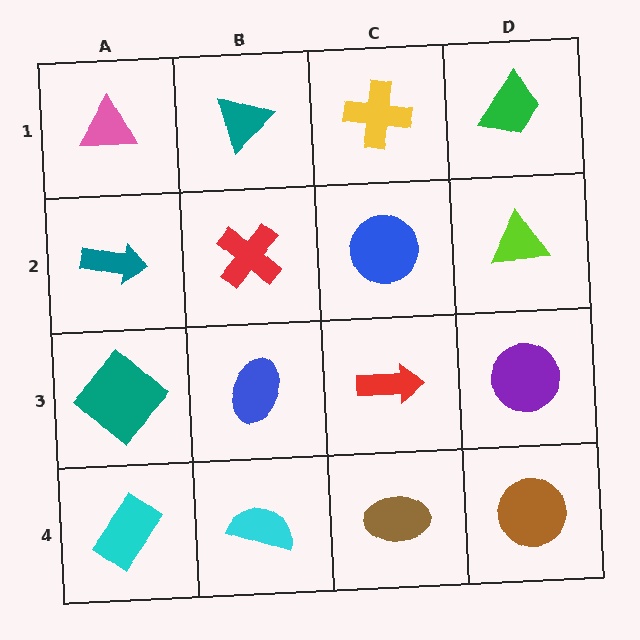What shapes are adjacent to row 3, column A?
A teal arrow (row 2, column A), a cyan rectangle (row 4, column A), a blue ellipse (row 3, column B).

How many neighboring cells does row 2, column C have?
4.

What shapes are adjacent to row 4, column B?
A blue ellipse (row 3, column B), a cyan rectangle (row 4, column A), a brown ellipse (row 4, column C).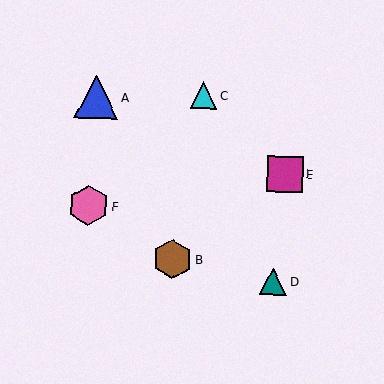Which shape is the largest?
The blue triangle (labeled A) is the largest.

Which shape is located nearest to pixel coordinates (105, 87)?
The blue triangle (labeled A) at (96, 97) is nearest to that location.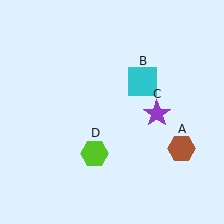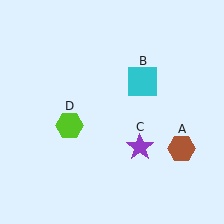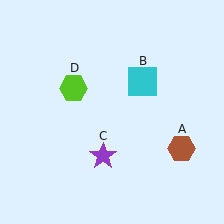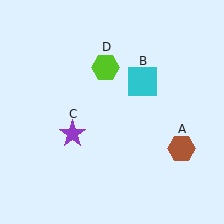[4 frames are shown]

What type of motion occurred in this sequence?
The purple star (object C), lime hexagon (object D) rotated clockwise around the center of the scene.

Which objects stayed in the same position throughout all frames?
Brown hexagon (object A) and cyan square (object B) remained stationary.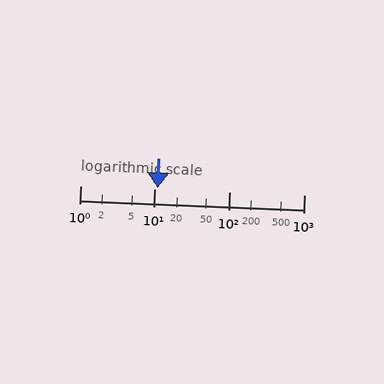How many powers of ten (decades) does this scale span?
The scale spans 3 decades, from 1 to 1000.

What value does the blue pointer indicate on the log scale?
The pointer indicates approximately 11.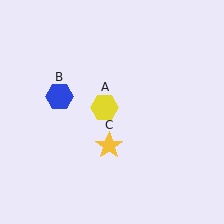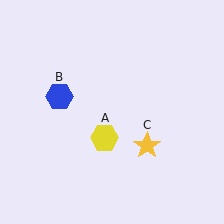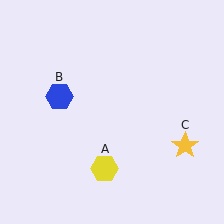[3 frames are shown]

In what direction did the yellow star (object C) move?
The yellow star (object C) moved right.